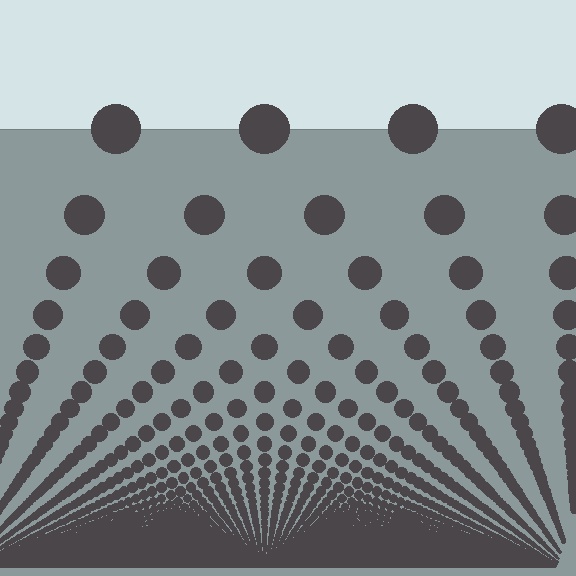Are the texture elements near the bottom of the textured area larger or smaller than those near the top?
Smaller. The gradient is inverted — elements near the bottom are smaller and denser.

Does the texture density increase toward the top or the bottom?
Density increases toward the bottom.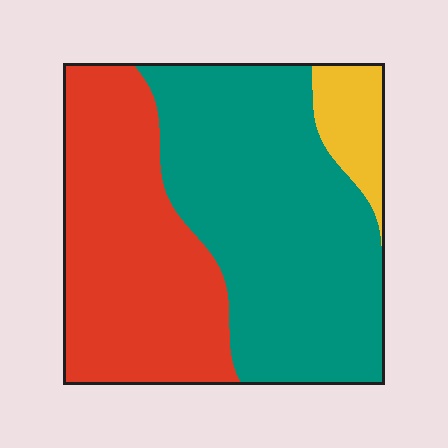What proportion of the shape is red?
Red covers around 40% of the shape.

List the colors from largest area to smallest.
From largest to smallest: teal, red, yellow.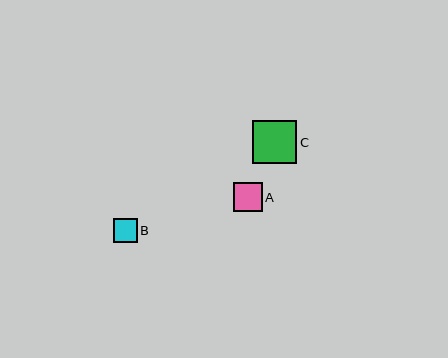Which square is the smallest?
Square B is the smallest with a size of approximately 23 pixels.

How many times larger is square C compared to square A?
Square C is approximately 1.5 times the size of square A.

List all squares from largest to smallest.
From largest to smallest: C, A, B.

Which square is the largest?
Square C is the largest with a size of approximately 44 pixels.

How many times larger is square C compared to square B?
Square C is approximately 1.9 times the size of square B.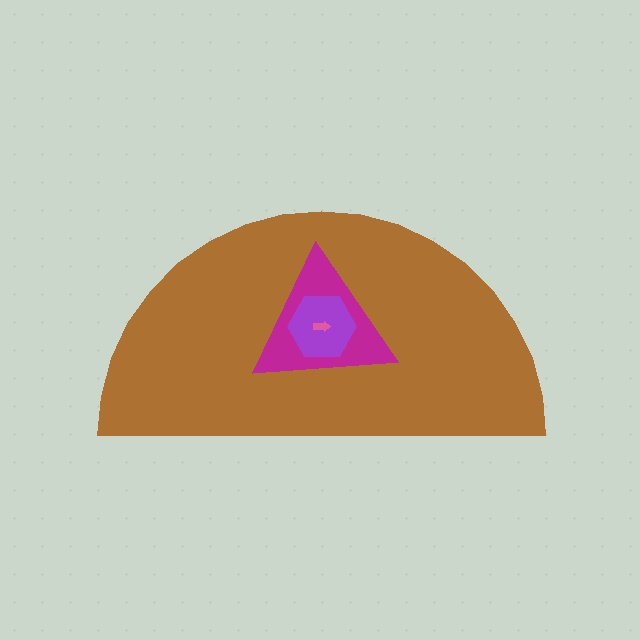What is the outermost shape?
The brown semicircle.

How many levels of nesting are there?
4.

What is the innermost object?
The pink arrow.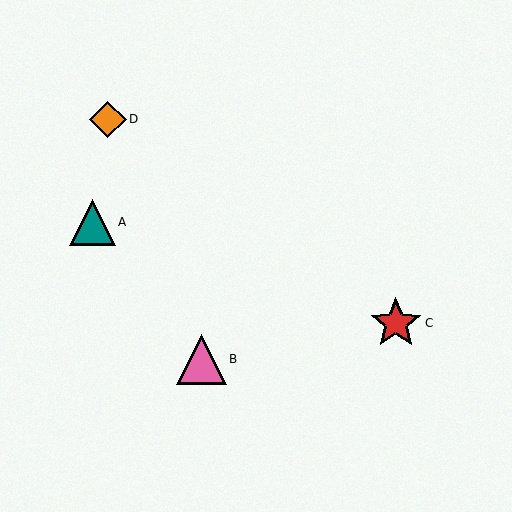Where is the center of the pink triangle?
The center of the pink triangle is at (201, 359).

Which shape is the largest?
The red star (labeled C) is the largest.